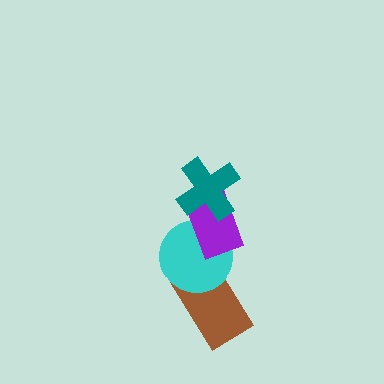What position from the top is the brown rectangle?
The brown rectangle is 4th from the top.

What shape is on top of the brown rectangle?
The cyan circle is on top of the brown rectangle.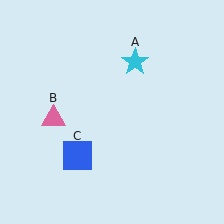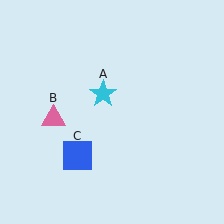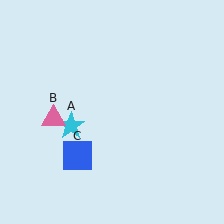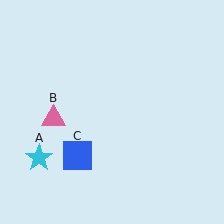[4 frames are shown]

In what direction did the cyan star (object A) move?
The cyan star (object A) moved down and to the left.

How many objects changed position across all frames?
1 object changed position: cyan star (object A).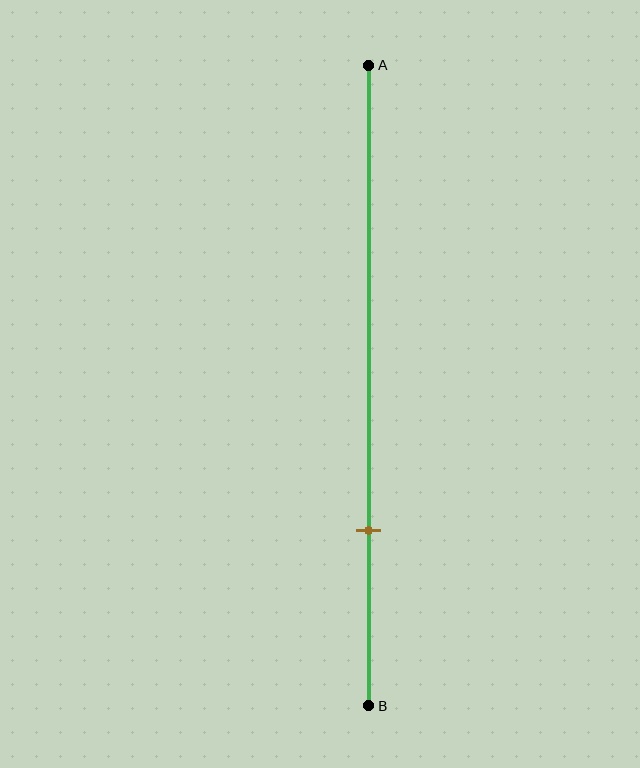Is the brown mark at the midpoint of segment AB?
No, the mark is at about 75% from A, not at the 50% midpoint.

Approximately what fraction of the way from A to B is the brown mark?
The brown mark is approximately 75% of the way from A to B.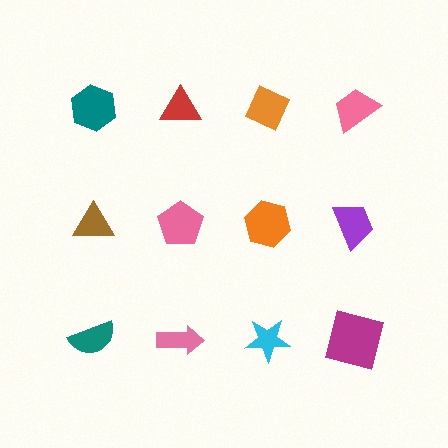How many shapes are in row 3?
4 shapes.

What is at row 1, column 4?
A pink trapezoid.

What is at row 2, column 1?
A brown triangle.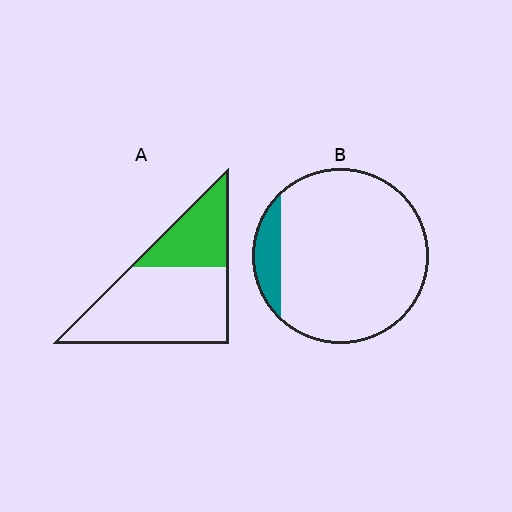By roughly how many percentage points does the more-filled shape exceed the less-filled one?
By roughly 20 percentage points (A over B).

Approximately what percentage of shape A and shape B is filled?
A is approximately 30% and B is approximately 10%.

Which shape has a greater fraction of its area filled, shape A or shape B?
Shape A.